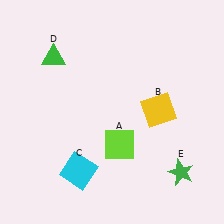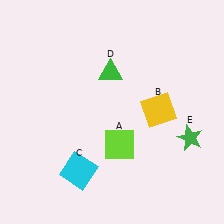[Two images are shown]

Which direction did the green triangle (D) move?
The green triangle (D) moved right.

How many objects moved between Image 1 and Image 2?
2 objects moved between the two images.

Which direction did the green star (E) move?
The green star (E) moved up.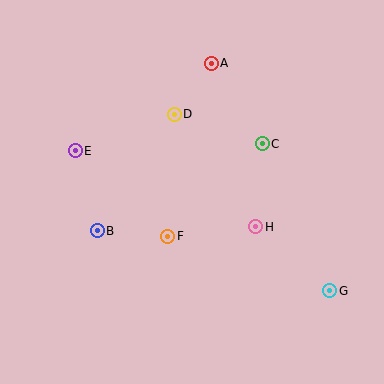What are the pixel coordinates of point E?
Point E is at (75, 151).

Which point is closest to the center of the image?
Point F at (168, 236) is closest to the center.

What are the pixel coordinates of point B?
Point B is at (97, 231).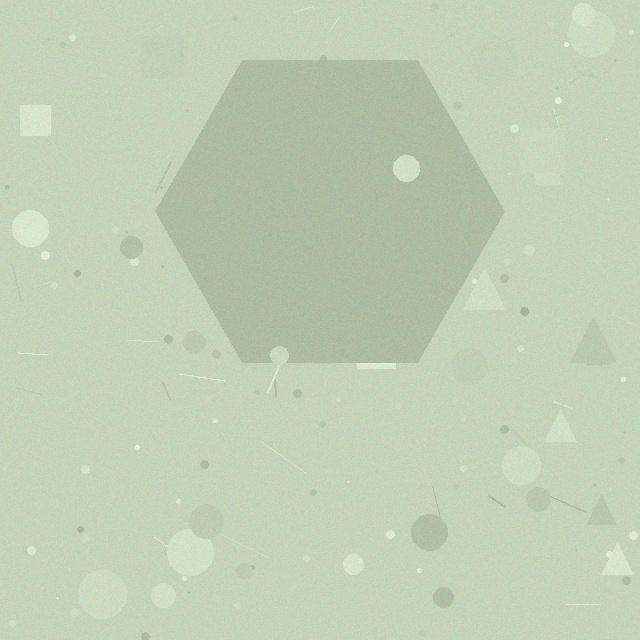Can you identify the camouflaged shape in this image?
The camouflaged shape is a hexagon.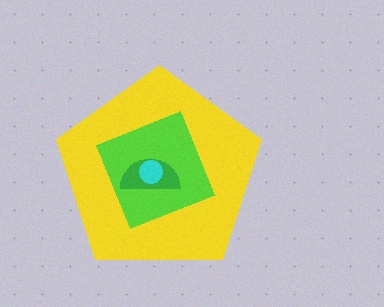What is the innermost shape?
The cyan circle.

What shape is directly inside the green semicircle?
The cyan circle.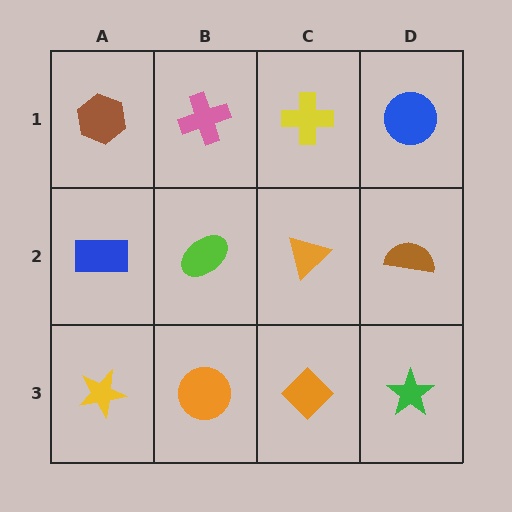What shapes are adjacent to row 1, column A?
A blue rectangle (row 2, column A), a pink cross (row 1, column B).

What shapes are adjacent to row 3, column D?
A brown semicircle (row 2, column D), an orange diamond (row 3, column C).